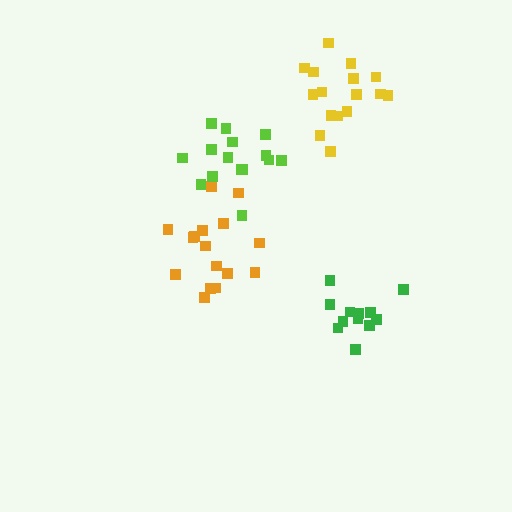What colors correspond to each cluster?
The clusters are colored: yellow, orange, green, lime.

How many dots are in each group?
Group 1: 16 dots, Group 2: 16 dots, Group 3: 12 dots, Group 4: 15 dots (59 total).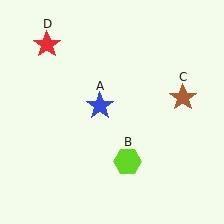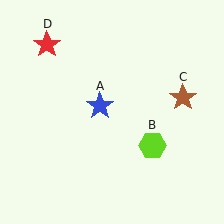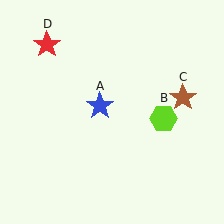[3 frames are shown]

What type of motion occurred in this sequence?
The lime hexagon (object B) rotated counterclockwise around the center of the scene.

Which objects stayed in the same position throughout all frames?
Blue star (object A) and brown star (object C) and red star (object D) remained stationary.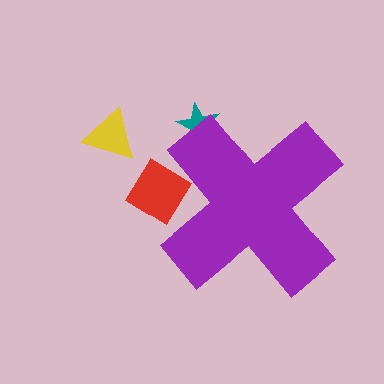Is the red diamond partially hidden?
Yes, the red diamond is partially hidden behind the purple cross.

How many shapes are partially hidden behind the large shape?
2 shapes are partially hidden.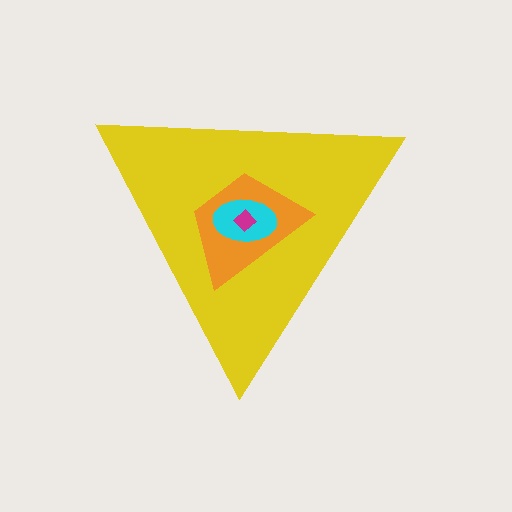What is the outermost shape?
The yellow triangle.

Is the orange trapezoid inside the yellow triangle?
Yes.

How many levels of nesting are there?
4.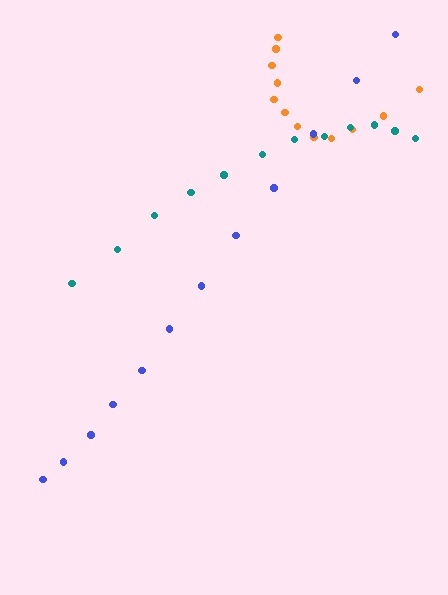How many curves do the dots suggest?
There are 3 distinct paths.